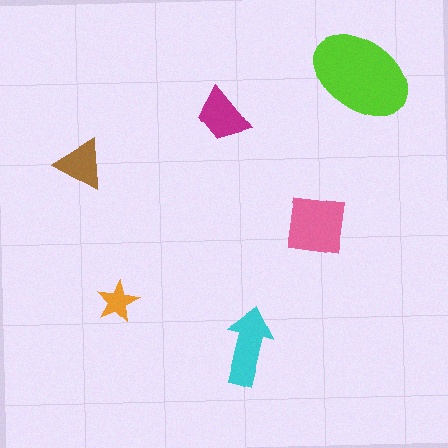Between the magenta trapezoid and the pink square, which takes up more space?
The pink square.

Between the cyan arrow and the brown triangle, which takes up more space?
The cyan arrow.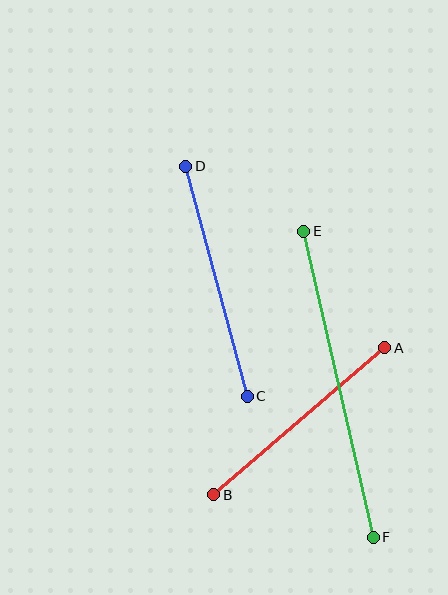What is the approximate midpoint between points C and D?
The midpoint is at approximately (216, 281) pixels.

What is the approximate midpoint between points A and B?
The midpoint is at approximately (299, 421) pixels.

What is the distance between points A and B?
The distance is approximately 226 pixels.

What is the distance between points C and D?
The distance is approximately 238 pixels.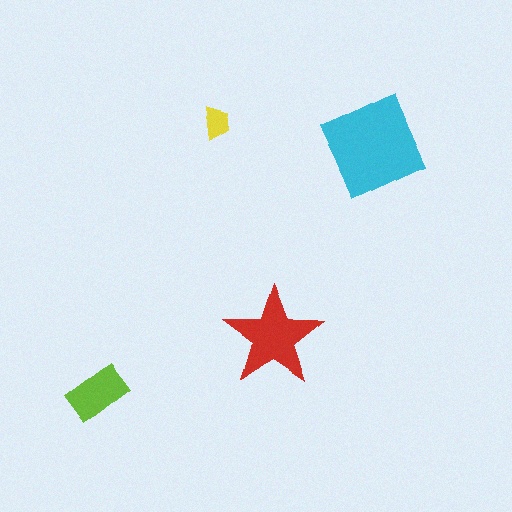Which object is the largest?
The cyan square.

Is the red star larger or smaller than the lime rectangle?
Larger.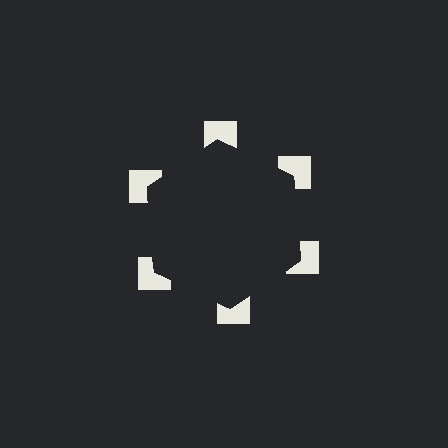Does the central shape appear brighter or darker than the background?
It typically appears slightly darker than the background, even though no actual brightness change is drawn.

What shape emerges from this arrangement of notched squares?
An illusory hexagon — its edges are inferred from the aligned wedge cuts in the notched squares, not physically drawn.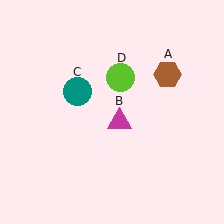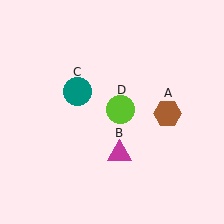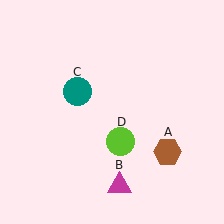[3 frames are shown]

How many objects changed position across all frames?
3 objects changed position: brown hexagon (object A), magenta triangle (object B), lime circle (object D).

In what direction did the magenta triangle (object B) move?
The magenta triangle (object B) moved down.